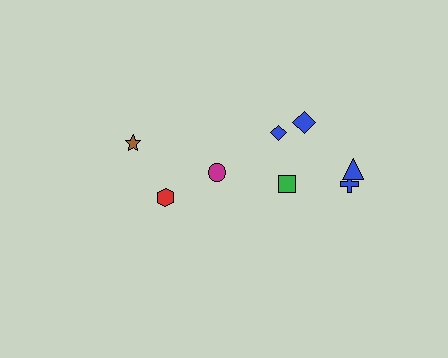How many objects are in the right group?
There are 5 objects.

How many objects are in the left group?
There are 3 objects.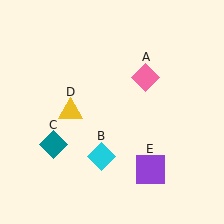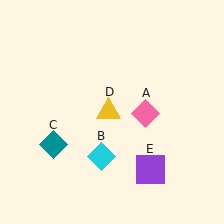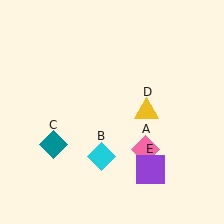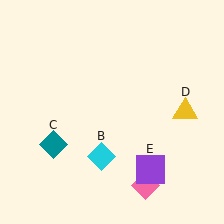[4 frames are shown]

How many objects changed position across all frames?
2 objects changed position: pink diamond (object A), yellow triangle (object D).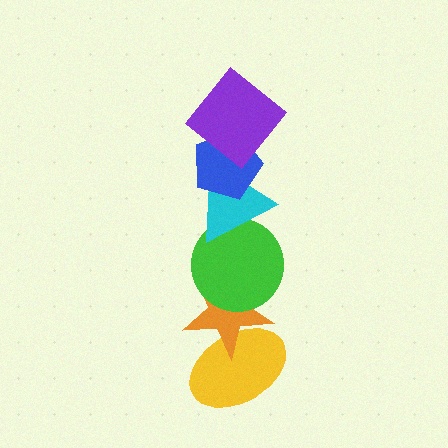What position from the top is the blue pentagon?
The blue pentagon is 2nd from the top.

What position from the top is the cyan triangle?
The cyan triangle is 3rd from the top.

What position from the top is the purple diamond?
The purple diamond is 1st from the top.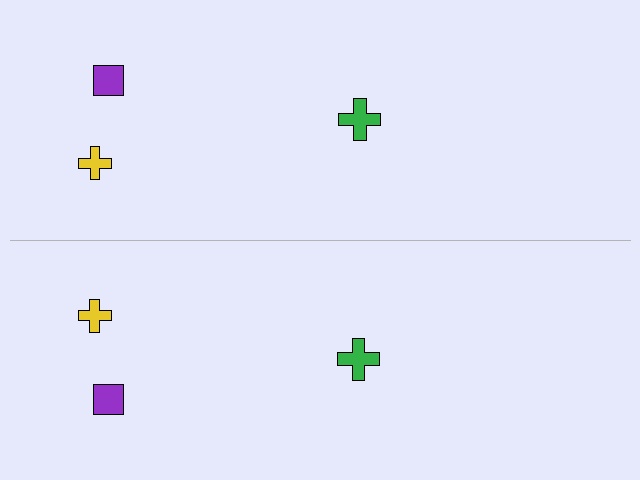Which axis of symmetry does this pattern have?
The pattern has a horizontal axis of symmetry running through the center of the image.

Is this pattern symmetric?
Yes, this pattern has bilateral (reflection) symmetry.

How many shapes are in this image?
There are 6 shapes in this image.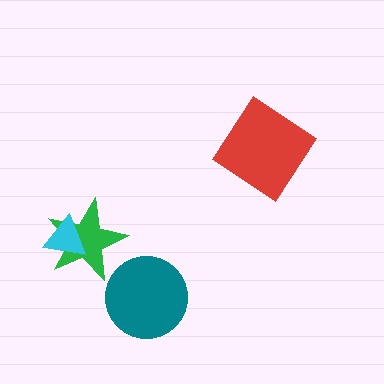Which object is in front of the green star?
The cyan triangle is in front of the green star.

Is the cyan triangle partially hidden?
No, no other shape covers it.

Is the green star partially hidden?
Yes, it is partially covered by another shape.